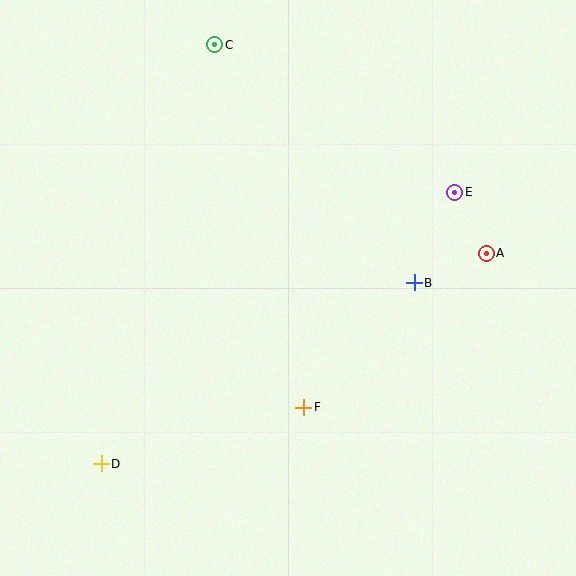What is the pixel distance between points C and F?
The distance between C and F is 373 pixels.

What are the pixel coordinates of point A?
Point A is at (486, 253).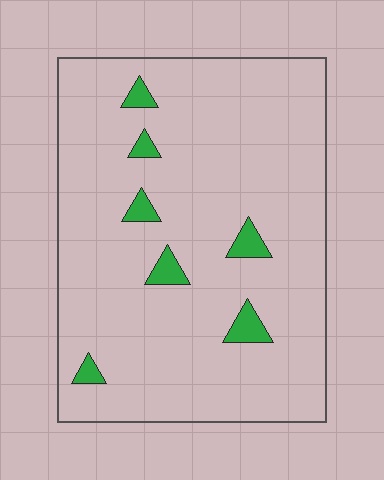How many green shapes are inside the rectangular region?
7.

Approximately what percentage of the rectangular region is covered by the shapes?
Approximately 5%.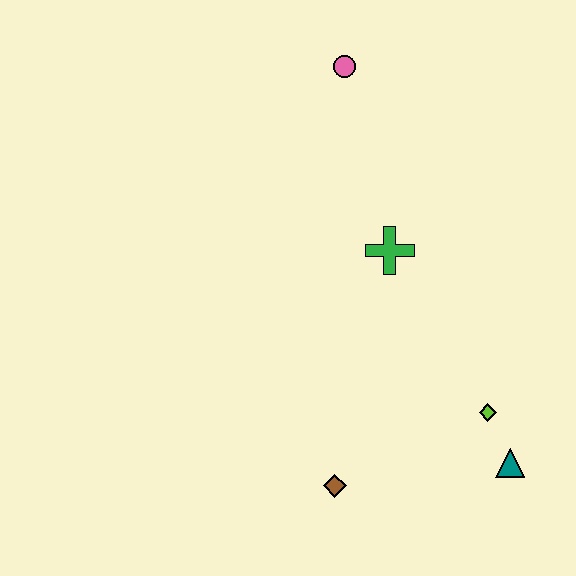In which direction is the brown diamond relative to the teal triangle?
The brown diamond is to the left of the teal triangle.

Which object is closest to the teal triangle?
The lime diamond is closest to the teal triangle.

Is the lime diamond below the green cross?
Yes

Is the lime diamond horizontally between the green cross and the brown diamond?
No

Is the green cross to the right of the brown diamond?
Yes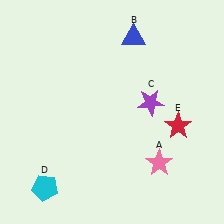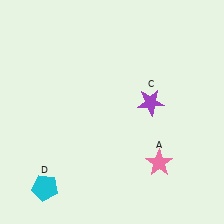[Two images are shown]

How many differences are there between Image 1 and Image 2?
There are 2 differences between the two images.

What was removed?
The blue triangle (B), the red star (E) were removed in Image 2.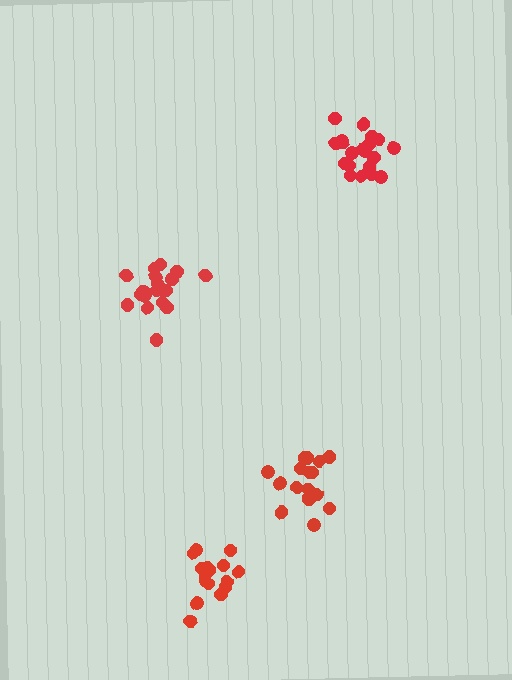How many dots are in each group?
Group 1: 17 dots, Group 2: 20 dots, Group 3: 20 dots, Group 4: 17 dots (74 total).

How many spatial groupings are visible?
There are 4 spatial groupings.